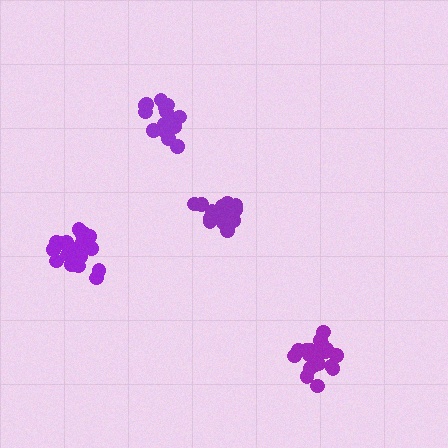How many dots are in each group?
Group 1: 19 dots, Group 2: 15 dots, Group 3: 15 dots, Group 4: 19 dots (68 total).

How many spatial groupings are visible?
There are 4 spatial groupings.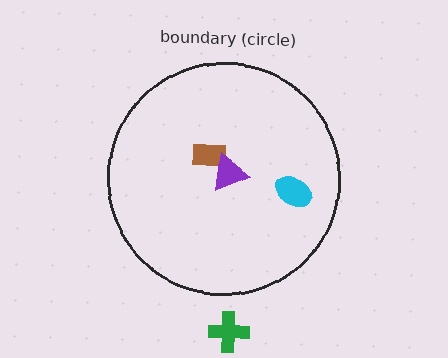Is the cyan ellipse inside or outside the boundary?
Inside.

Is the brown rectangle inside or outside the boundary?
Inside.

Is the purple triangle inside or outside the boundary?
Inside.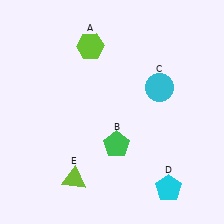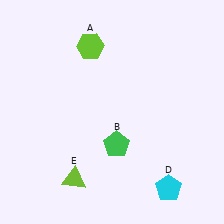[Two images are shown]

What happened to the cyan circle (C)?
The cyan circle (C) was removed in Image 2. It was in the top-right area of Image 1.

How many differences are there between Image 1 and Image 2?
There is 1 difference between the two images.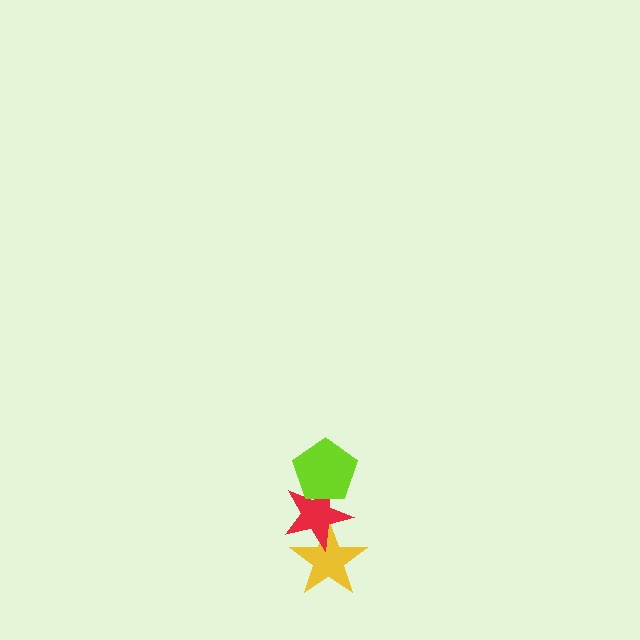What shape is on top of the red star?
The lime pentagon is on top of the red star.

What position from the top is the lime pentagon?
The lime pentagon is 1st from the top.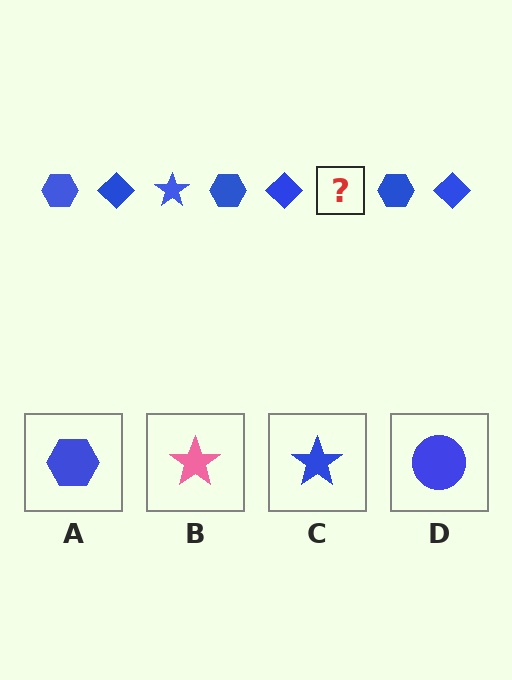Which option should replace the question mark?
Option C.